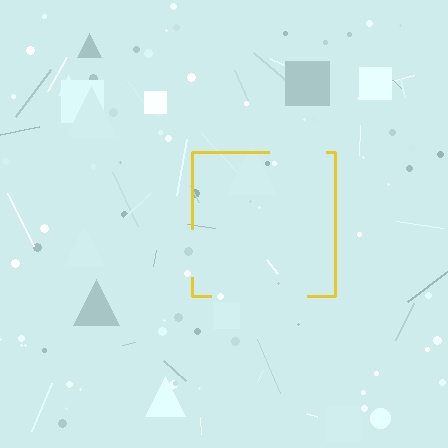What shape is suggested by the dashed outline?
The dashed outline suggests a square.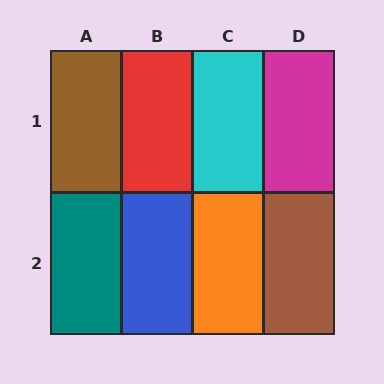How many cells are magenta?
1 cell is magenta.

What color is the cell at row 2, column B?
Blue.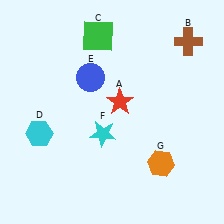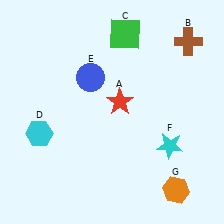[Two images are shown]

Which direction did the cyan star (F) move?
The cyan star (F) moved right.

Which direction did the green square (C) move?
The green square (C) moved right.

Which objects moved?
The objects that moved are: the green square (C), the cyan star (F), the orange hexagon (G).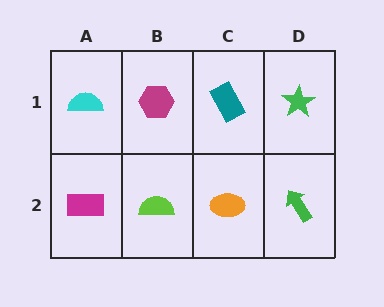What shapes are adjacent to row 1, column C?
An orange ellipse (row 2, column C), a magenta hexagon (row 1, column B), a green star (row 1, column D).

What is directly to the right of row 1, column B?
A teal rectangle.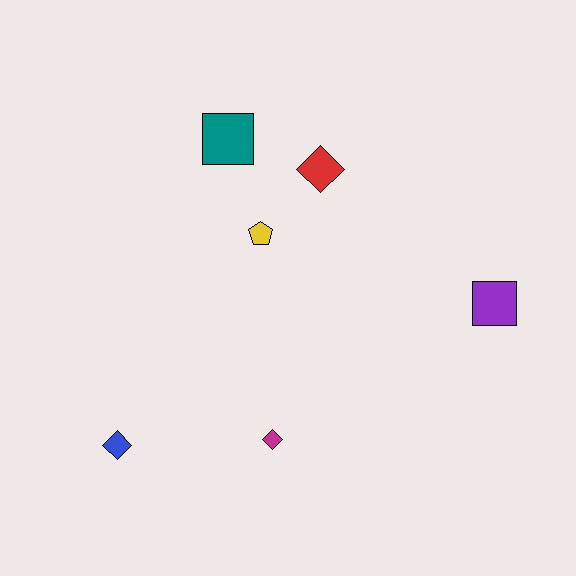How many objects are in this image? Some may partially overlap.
There are 6 objects.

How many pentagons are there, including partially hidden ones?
There is 1 pentagon.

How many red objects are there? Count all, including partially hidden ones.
There is 1 red object.